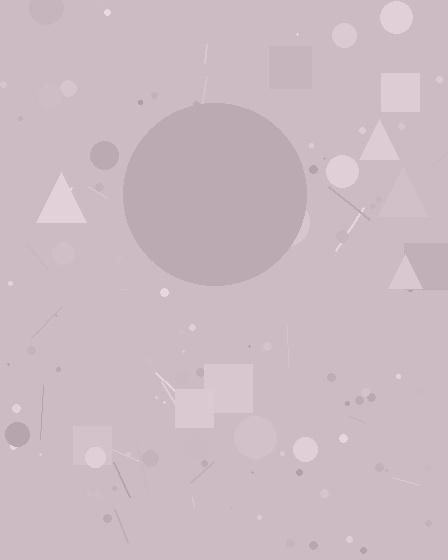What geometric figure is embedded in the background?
A circle is embedded in the background.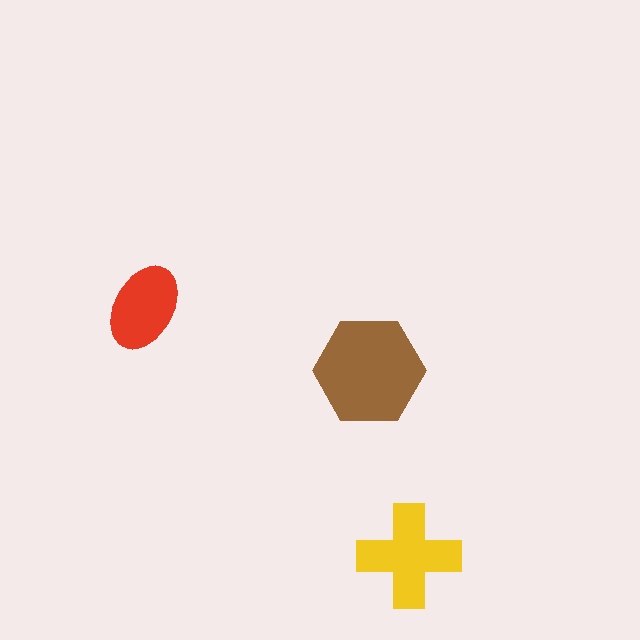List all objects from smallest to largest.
The red ellipse, the yellow cross, the brown hexagon.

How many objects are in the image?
There are 3 objects in the image.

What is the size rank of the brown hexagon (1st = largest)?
1st.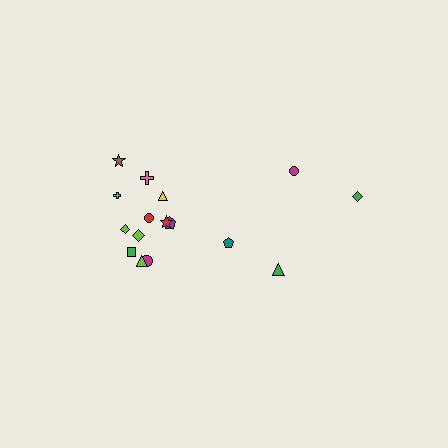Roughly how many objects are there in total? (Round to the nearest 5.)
Roughly 15 objects in total.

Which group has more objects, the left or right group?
The left group.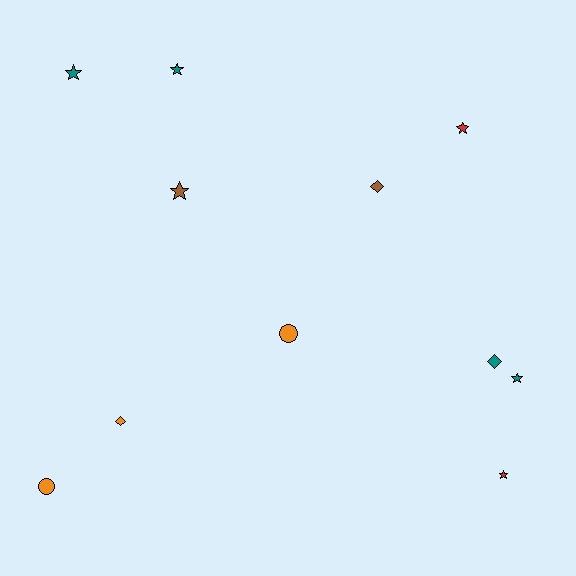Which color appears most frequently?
Teal, with 4 objects.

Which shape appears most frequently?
Star, with 6 objects.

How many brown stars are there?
There is 1 brown star.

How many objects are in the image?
There are 11 objects.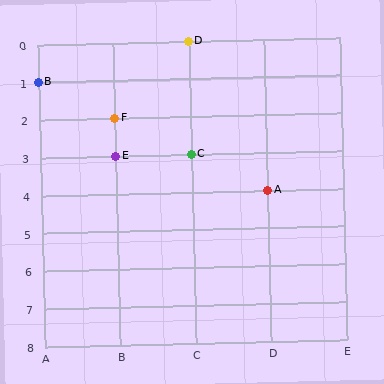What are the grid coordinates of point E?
Point E is at grid coordinates (B, 3).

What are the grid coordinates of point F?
Point F is at grid coordinates (B, 2).